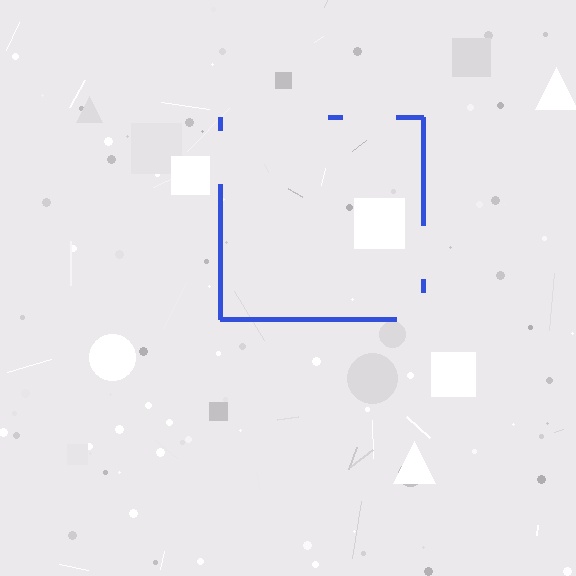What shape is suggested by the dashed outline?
The dashed outline suggests a square.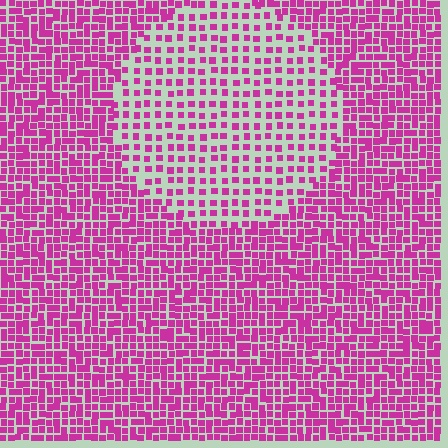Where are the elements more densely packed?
The elements are more densely packed outside the circle boundary.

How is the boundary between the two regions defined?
The boundary is defined by a change in element density (approximately 2.1x ratio). All elements are the same color, size, and shape.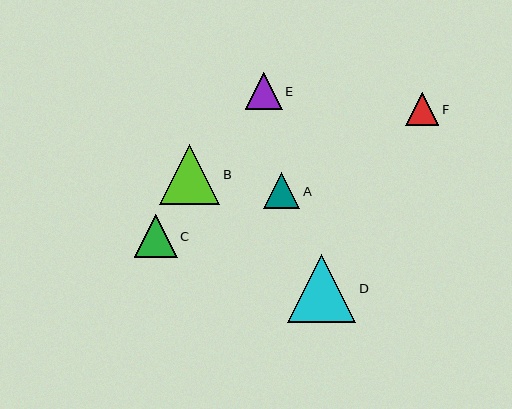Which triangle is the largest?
Triangle D is the largest with a size of approximately 68 pixels.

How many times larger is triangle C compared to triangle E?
Triangle C is approximately 1.2 times the size of triangle E.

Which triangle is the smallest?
Triangle F is the smallest with a size of approximately 33 pixels.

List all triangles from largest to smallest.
From largest to smallest: D, B, C, E, A, F.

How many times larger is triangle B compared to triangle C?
Triangle B is approximately 1.4 times the size of triangle C.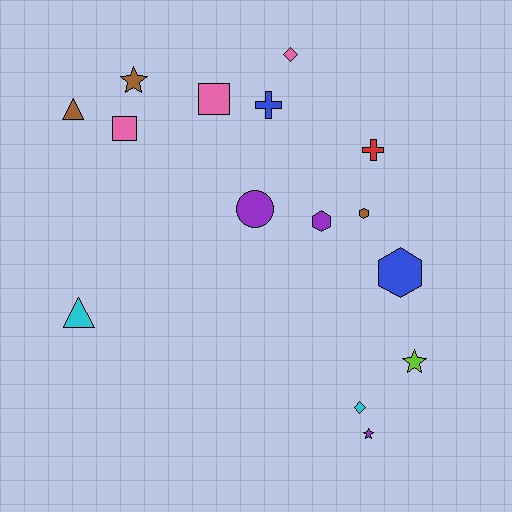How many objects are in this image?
There are 15 objects.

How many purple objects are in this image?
There are 3 purple objects.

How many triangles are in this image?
There are 2 triangles.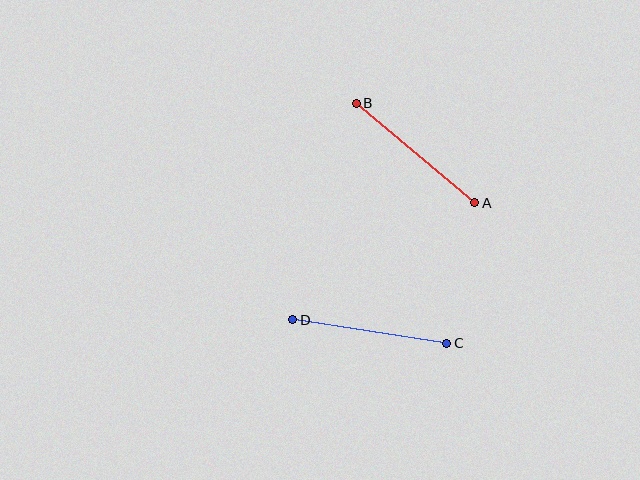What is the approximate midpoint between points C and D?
The midpoint is at approximately (370, 331) pixels.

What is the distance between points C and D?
The distance is approximately 156 pixels.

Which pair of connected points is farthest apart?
Points C and D are farthest apart.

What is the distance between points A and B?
The distance is approximately 155 pixels.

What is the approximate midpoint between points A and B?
The midpoint is at approximately (416, 153) pixels.